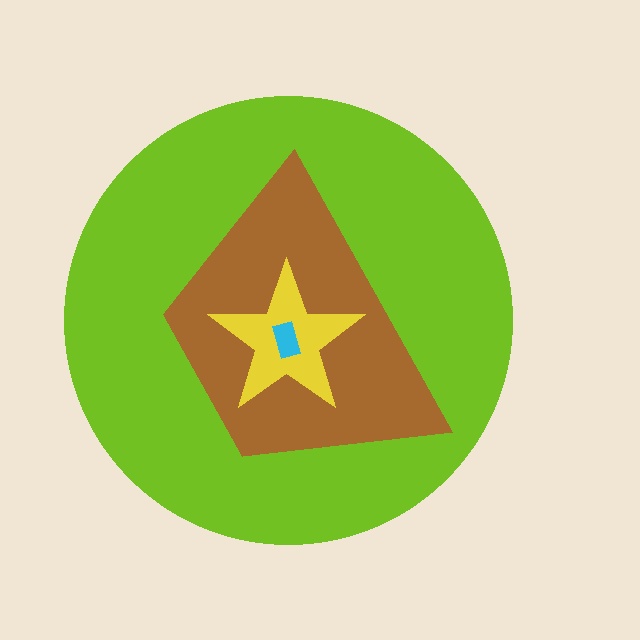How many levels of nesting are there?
4.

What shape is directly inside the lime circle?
The brown trapezoid.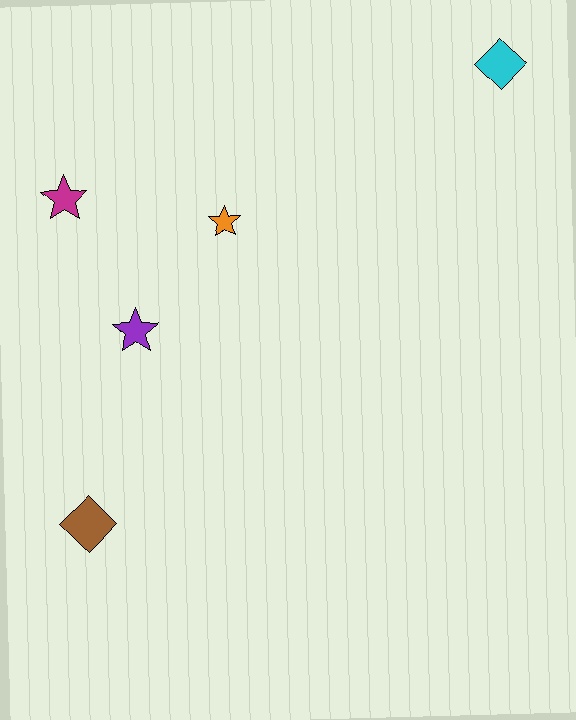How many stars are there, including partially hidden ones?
There are 3 stars.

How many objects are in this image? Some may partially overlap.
There are 5 objects.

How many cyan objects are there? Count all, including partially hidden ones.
There is 1 cyan object.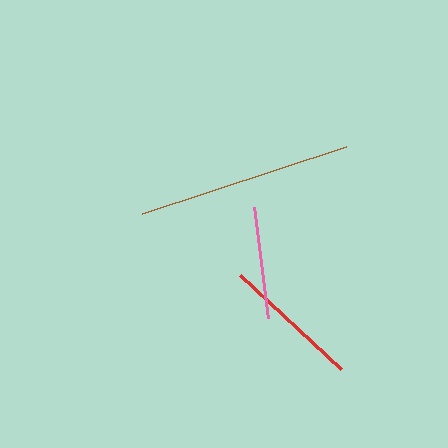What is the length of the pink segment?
The pink segment is approximately 112 pixels long.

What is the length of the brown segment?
The brown segment is approximately 215 pixels long.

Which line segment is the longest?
The brown line is the longest at approximately 215 pixels.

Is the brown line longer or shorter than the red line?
The brown line is longer than the red line.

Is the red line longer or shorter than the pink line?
The red line is longer than the pink line.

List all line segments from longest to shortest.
From longest to shortest: brown, red, pink.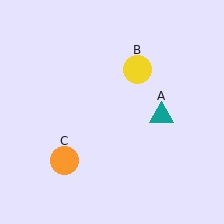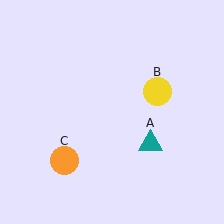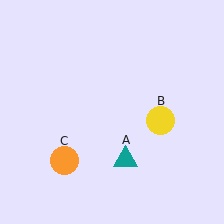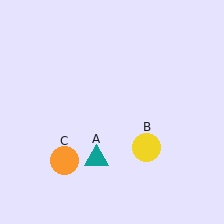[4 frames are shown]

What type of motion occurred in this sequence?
The teal triangle (object A), yellow circle (object B) rotated clockwise around the center of the scene.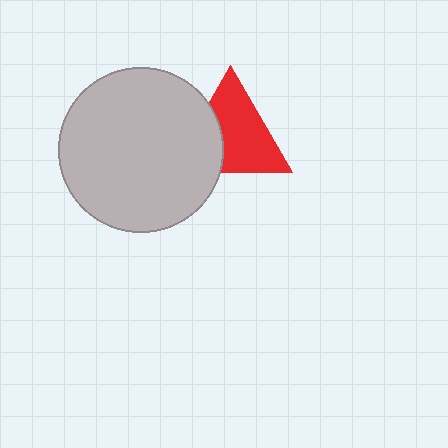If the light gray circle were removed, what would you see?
You would see the complete red triangle.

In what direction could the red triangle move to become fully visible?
The red triangle could move right. That would shift it out from behind the light gray circle entirely.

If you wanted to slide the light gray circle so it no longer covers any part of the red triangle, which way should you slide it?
Slide it left — that is the most direct way to separate the two shapes.